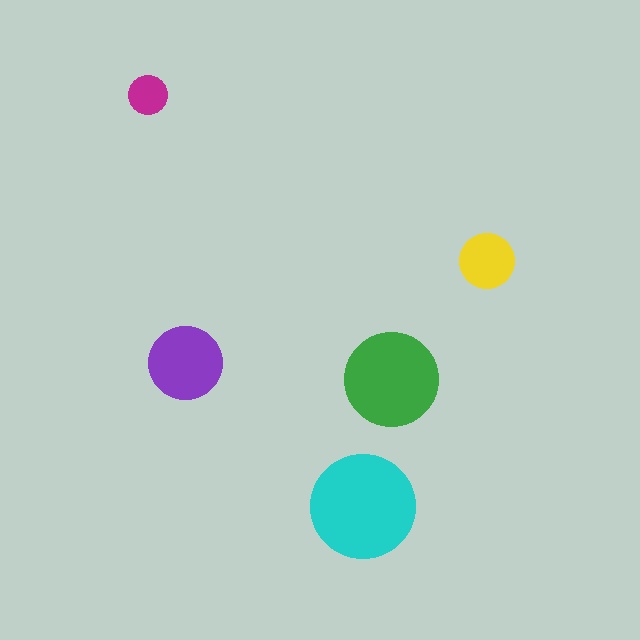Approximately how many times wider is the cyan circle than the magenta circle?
About 2.5 times wider.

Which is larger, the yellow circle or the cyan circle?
The cyan one.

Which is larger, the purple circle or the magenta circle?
The purple one.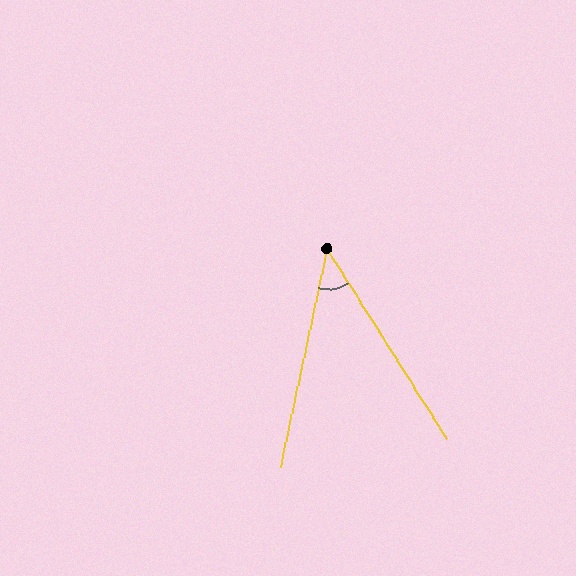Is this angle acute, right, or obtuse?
It is acute.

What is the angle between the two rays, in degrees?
Approximately 44 degrees.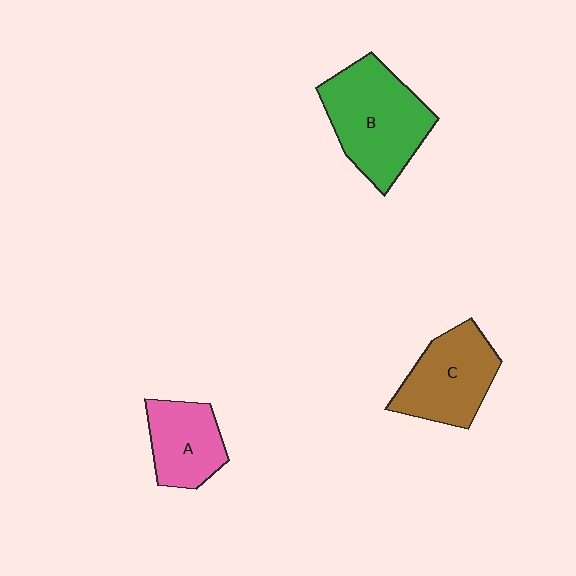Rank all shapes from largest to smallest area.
From largest to smallest: B (green), C (brown), A (pink).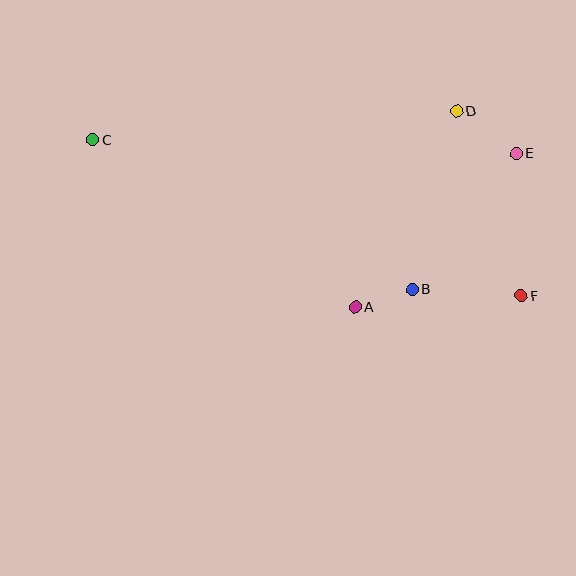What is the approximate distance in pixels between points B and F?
The distance between B and F is approximately 109 pixels.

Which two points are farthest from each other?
Points C and F are farthest from each other.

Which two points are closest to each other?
Points A and B are closest to each other.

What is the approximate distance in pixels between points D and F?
The distance between D and F is approximately 195 pixels.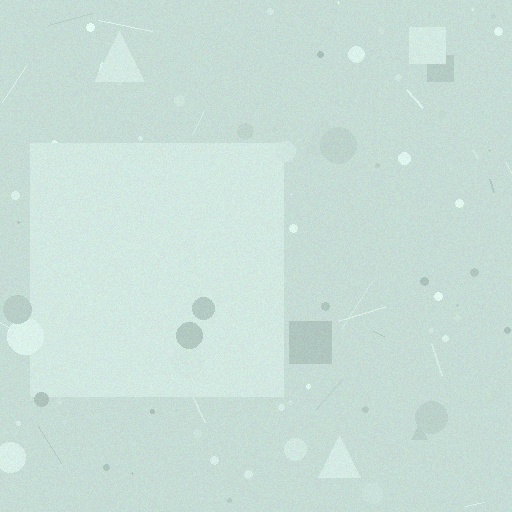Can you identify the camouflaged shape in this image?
The camouflaged shape is a square.